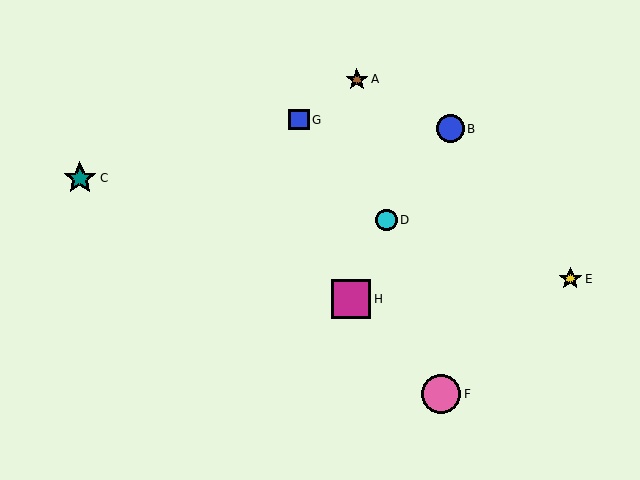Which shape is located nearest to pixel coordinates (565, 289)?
The yellow star (labeled E) at (570, 279) is nearest to that location.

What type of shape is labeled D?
Shape D is a cyan circle.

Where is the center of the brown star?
The center of the brown star is at (357, 79).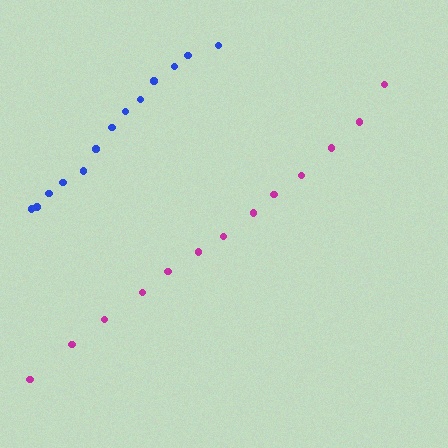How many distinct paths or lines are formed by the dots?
There are 2 distinct paths.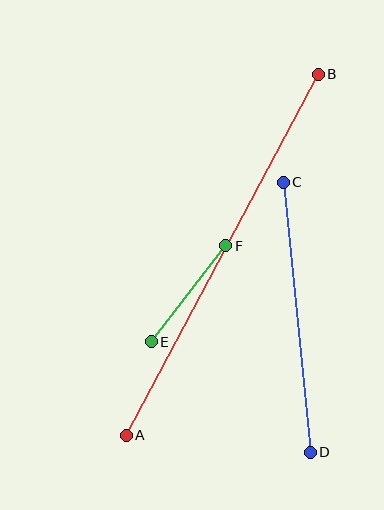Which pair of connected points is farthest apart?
Points A and B are farthest apart.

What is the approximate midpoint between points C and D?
The midpoint is at approximately (297, 317) pixels.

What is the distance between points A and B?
The distance is approximately 408 pixels.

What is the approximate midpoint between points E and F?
The midpoint is at approximately (188, 294) pixels.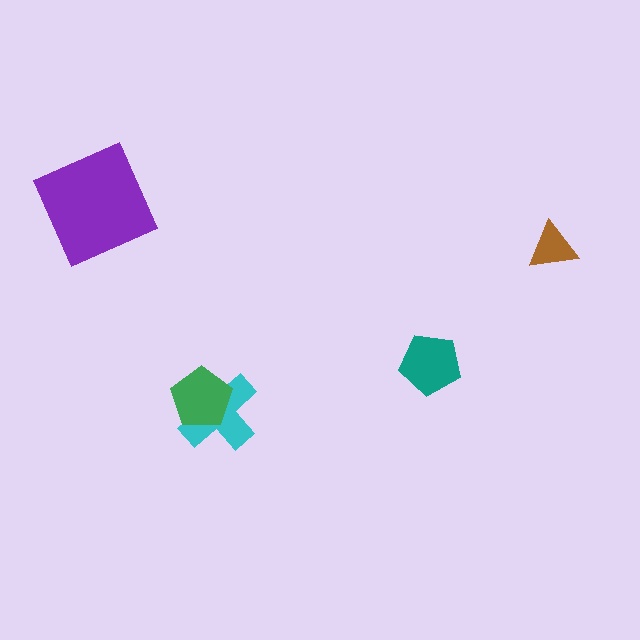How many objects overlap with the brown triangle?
0 objects overlap with the brown triangle.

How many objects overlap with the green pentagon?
1 object overlaps with the green pentagon.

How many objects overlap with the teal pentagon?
0 objects overlap with the teal pentagon.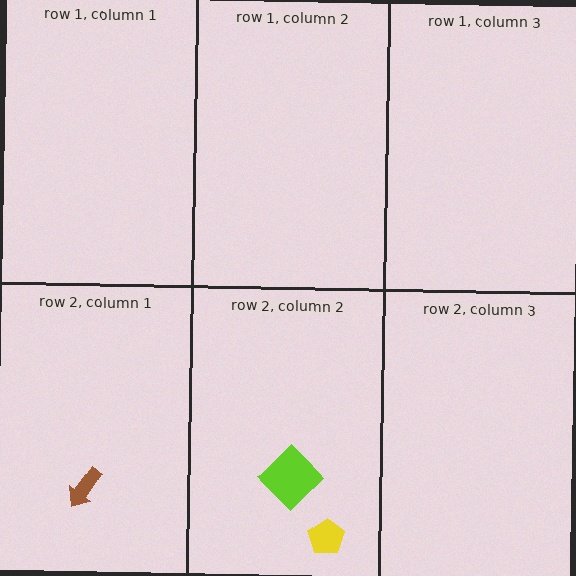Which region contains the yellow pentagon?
The row 2, column 2 region.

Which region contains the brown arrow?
The row 2, column 1 region.